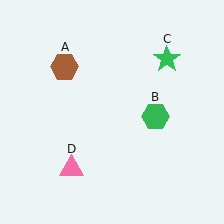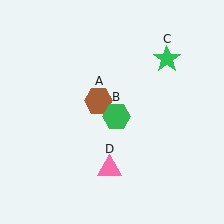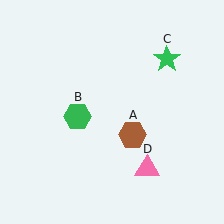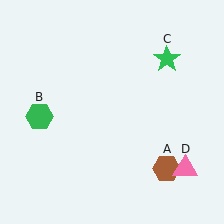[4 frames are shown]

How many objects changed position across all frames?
3 objects changed position: brown hexagon (object A), green hexagon (object B), pink triangle (object D).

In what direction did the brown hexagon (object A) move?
The brown hexagon (object A) moved down and to the right.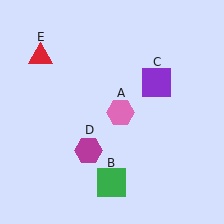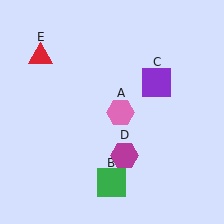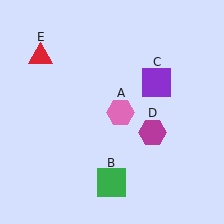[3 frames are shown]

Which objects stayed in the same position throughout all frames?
Pink hexagon (object A) and green square (object B) and purple square (object C) and red triangle (object E) remained stationary.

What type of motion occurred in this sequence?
The magenta hexagon (object D) rotated counterclockwise around the center of the scene.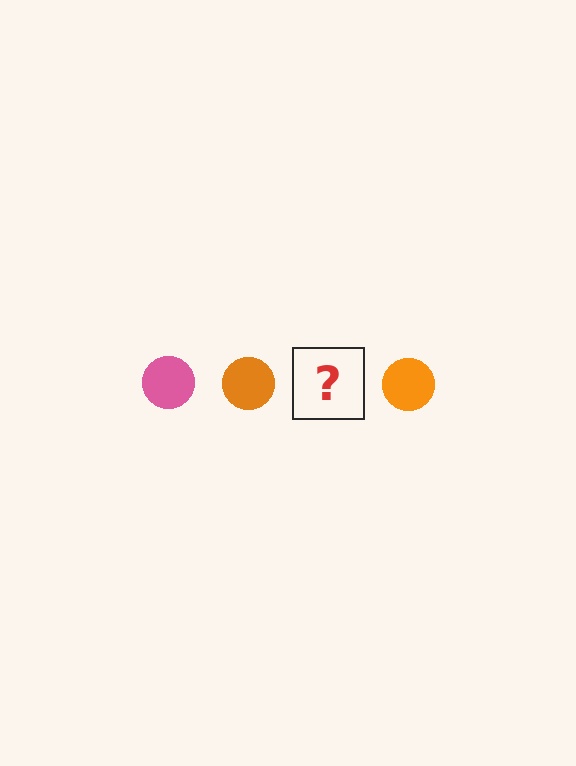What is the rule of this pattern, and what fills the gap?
The rule is that the pattern cycles through pink, orange circles. The gap should be filled with a pink circle.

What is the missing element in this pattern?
The missing element is a pink circle.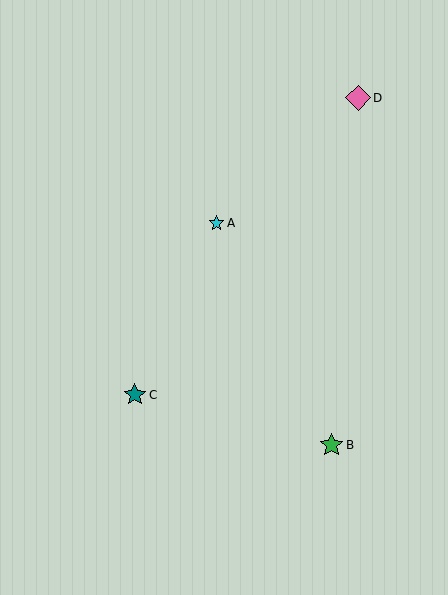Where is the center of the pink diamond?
The center of the pink diamond is at (358, 98).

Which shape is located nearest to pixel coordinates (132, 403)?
The teal star (labeled C) at (135, 395) is nearest to that location.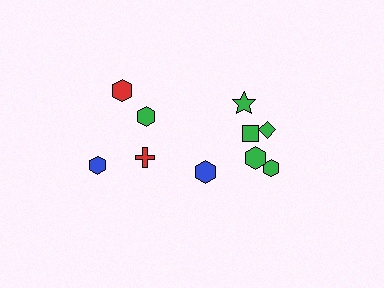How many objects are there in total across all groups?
There are 10 objects.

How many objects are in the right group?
There are 6 objects.